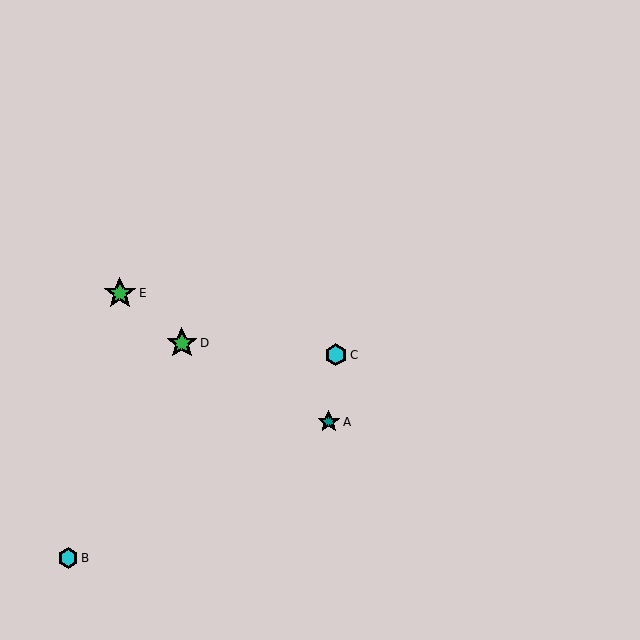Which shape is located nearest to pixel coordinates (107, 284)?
The green star (labeled E) at (120, 293) is nearest to that location.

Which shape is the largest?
The green star (labeled E) is the largest.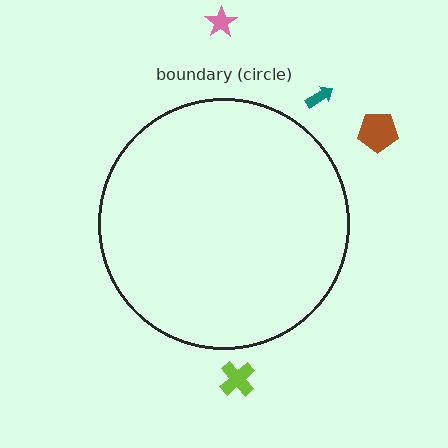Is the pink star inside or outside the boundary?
Outside.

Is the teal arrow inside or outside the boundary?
Outside.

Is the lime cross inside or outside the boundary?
Outside.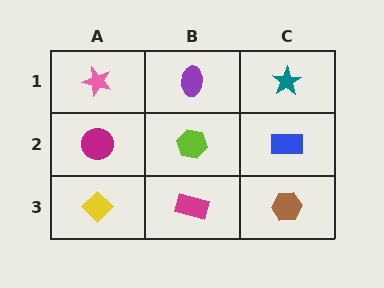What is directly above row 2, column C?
A teal star.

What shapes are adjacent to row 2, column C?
A teal star (row 1, column C), a brown hexagon (row 3, column C), a lime hexagon (row 2, column B).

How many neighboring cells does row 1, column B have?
3.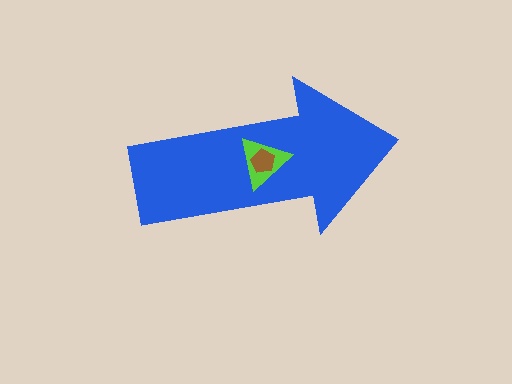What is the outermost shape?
The blue arrow.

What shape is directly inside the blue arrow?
The lime triangle.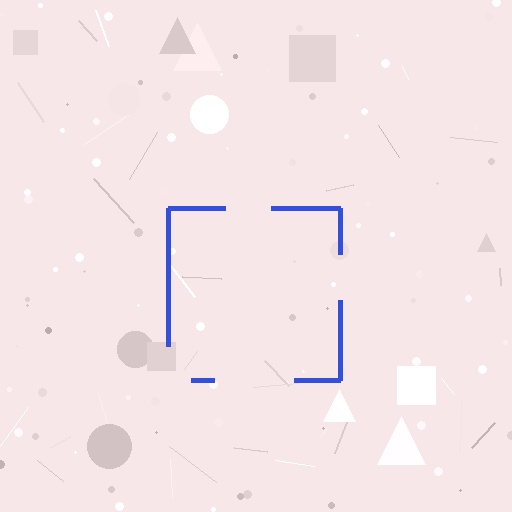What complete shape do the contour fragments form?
The contour fragments form a square.